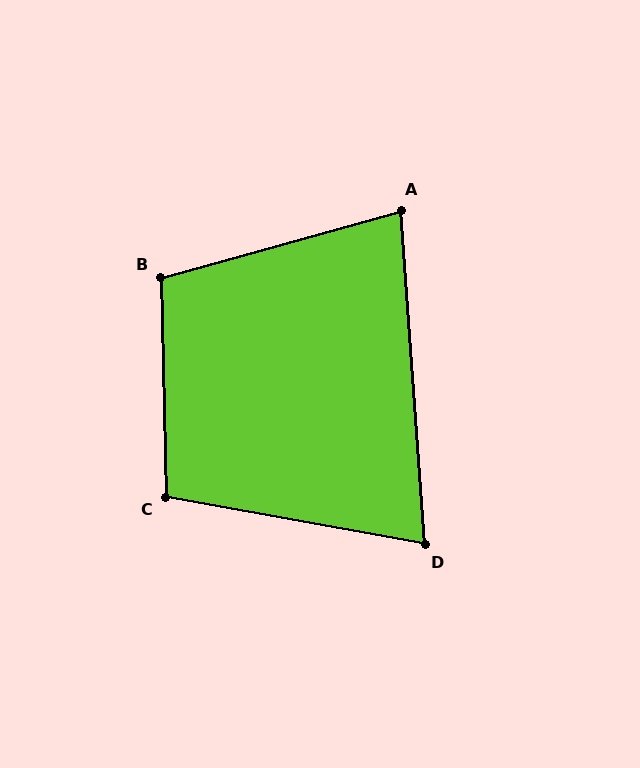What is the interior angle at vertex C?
Approximately 101 degrees (obtuse).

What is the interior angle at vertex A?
Approximately 79 degrees (acute).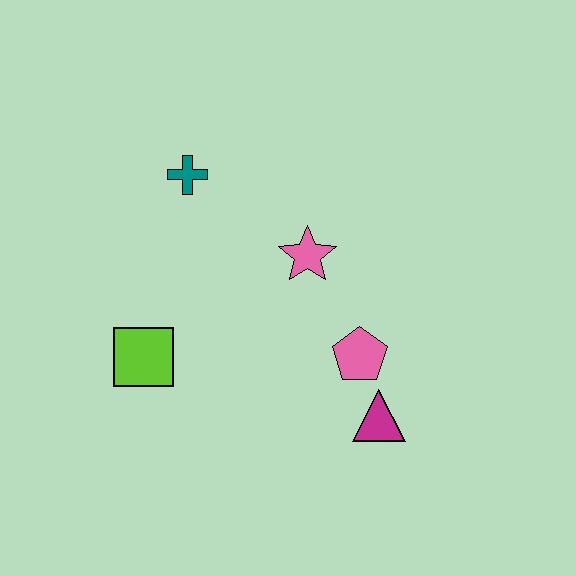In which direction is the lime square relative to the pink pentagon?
The lime square is to the left of the pink pentagon.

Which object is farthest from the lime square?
The magenta triangle is farthest from the lime square.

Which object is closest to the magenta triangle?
The pink pentagon is closest to the magenta triangle.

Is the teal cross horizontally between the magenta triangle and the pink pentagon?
No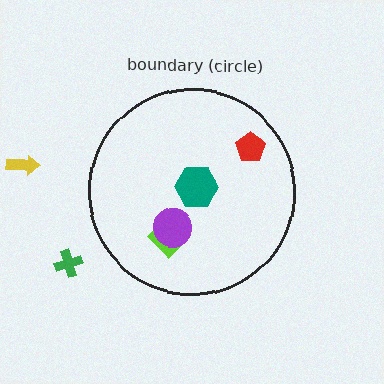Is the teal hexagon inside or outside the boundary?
Inside.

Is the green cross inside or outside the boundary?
Outside.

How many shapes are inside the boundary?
4 inside, 2 outside.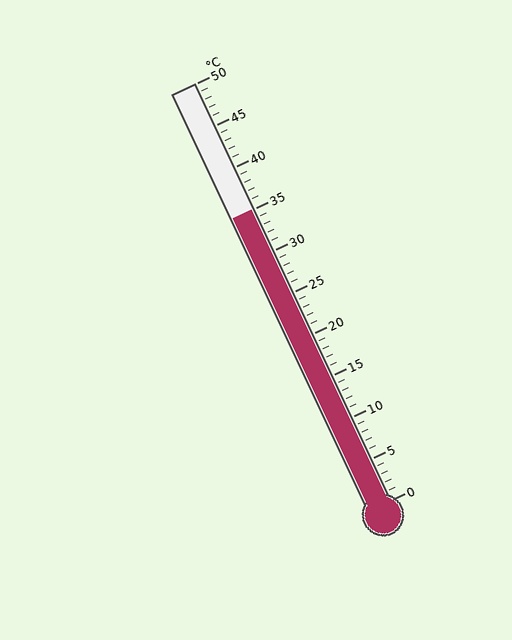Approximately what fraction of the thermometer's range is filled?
The thermometer is filled to approximately 70% of its range.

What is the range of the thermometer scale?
The thermometer scale ranges from 0°C to 50°C.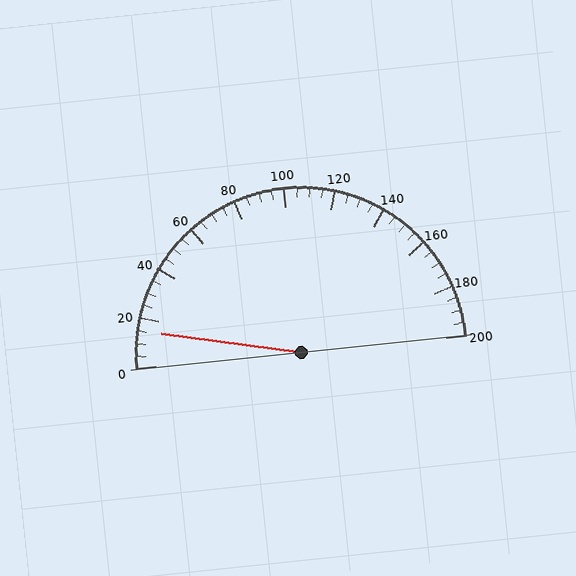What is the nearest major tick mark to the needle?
The nearest major tick mark is 20.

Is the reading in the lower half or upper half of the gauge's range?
The reading is in the lower half of the range (0 to 200).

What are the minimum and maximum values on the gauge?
The gauge ranges from 0 to 200.